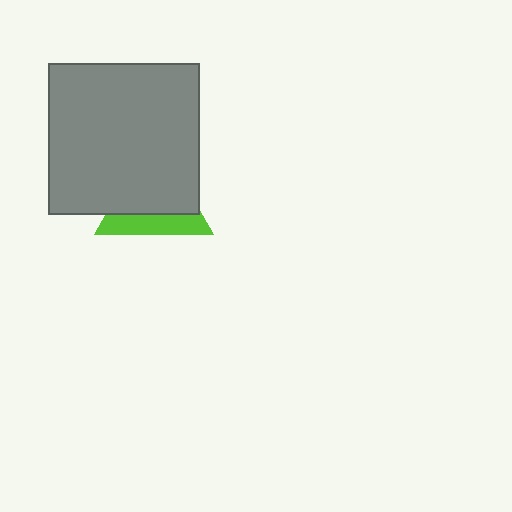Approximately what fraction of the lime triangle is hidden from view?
Roughly 65% of the lime triangle is hidden behind the gray square.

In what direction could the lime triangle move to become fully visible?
The lime triangle could move down. That would shift it out from behind the gray square entirely.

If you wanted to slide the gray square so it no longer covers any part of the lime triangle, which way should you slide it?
Slide it up — that is the most direct way to separate the two shapes.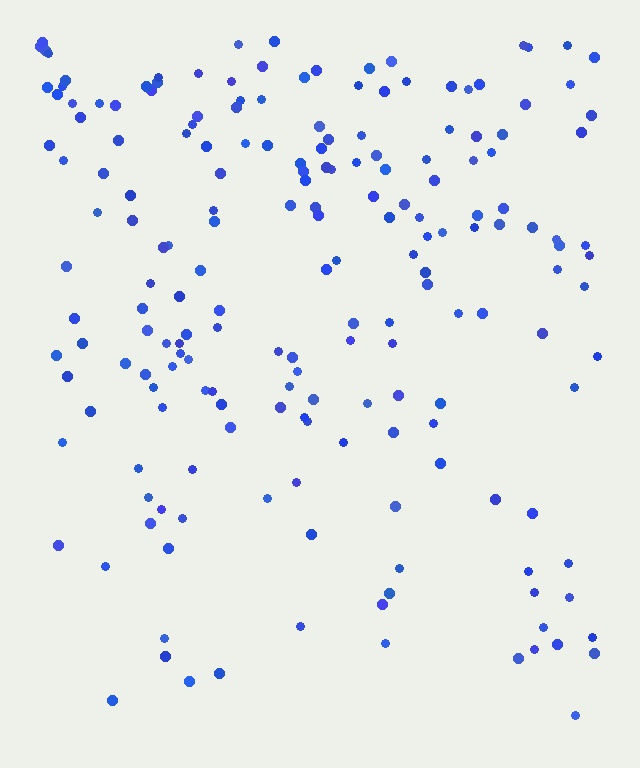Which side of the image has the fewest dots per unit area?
The bottom.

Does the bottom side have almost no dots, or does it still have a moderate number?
Still a moderate number, just noticeably fewer than the top.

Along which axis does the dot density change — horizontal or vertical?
Vertical.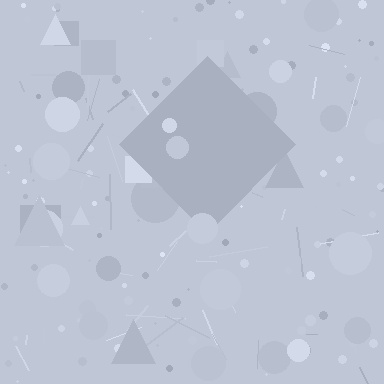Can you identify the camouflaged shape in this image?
The camouflaged shape is a diamond.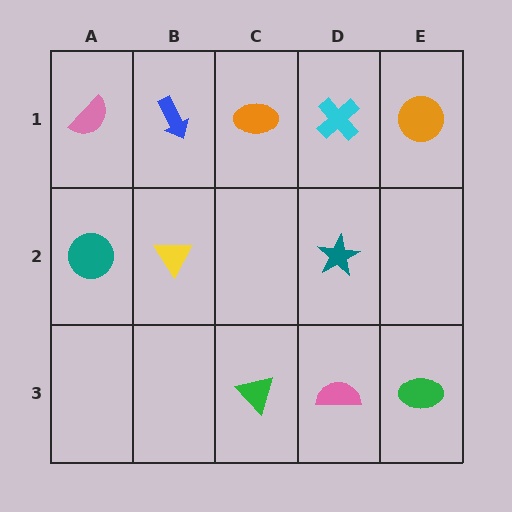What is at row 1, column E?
An orange circle.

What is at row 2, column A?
A teal circle.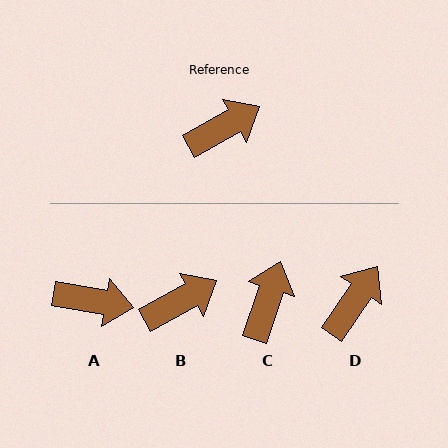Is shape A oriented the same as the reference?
No, it is off by about 39 degrees.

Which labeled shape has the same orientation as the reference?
B.